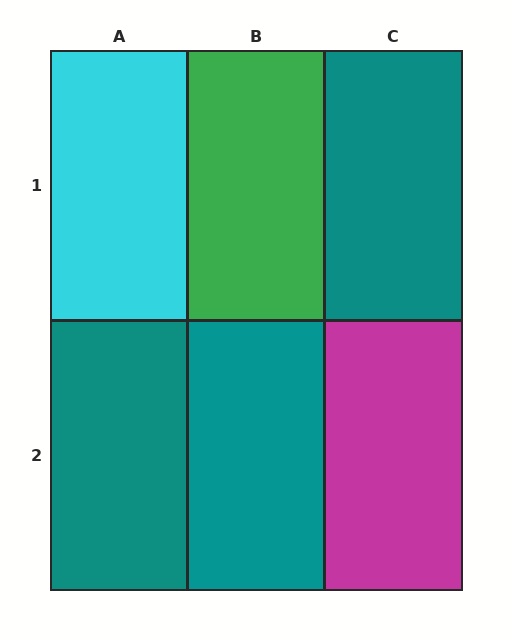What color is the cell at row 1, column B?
Green.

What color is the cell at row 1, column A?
Cyan.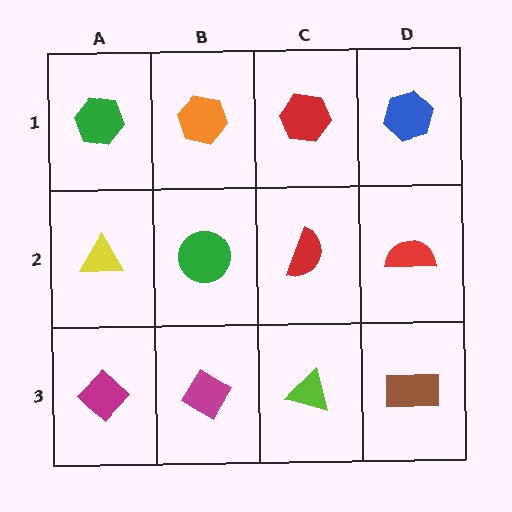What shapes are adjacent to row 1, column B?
A green circle (row 2, column B), a green hexagon (row 1, column A), a red hexagon (row 1, column C).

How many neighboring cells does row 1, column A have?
2.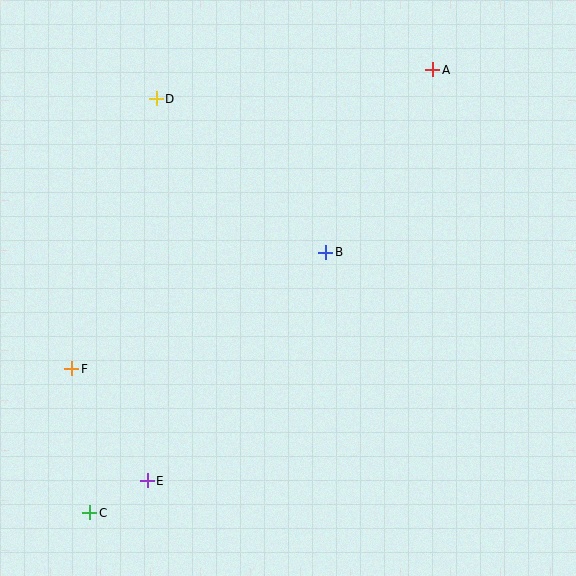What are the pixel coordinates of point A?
Point A is at (433, 70).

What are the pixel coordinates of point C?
Point C is at (90, 513).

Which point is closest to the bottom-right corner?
Point B is closest to the bottom-right corner.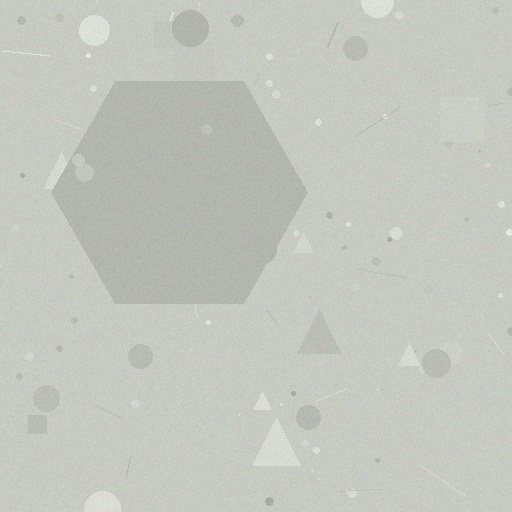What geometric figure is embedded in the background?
A hexagon is embedded in the background.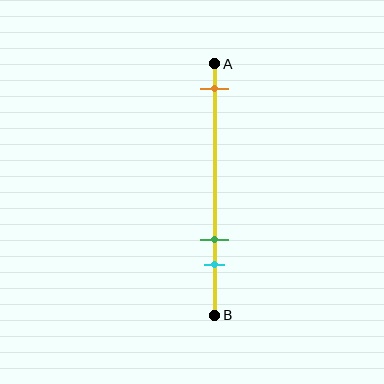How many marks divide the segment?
There are 3 marks dividing the segment.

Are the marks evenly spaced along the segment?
No, the marks are not evenly spaced.